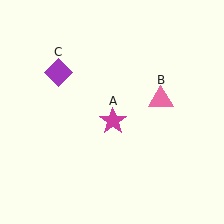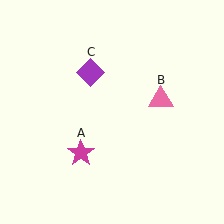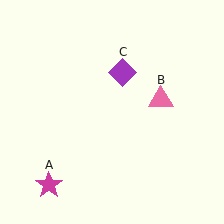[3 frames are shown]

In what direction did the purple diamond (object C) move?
The purple diamond (object C) moved right.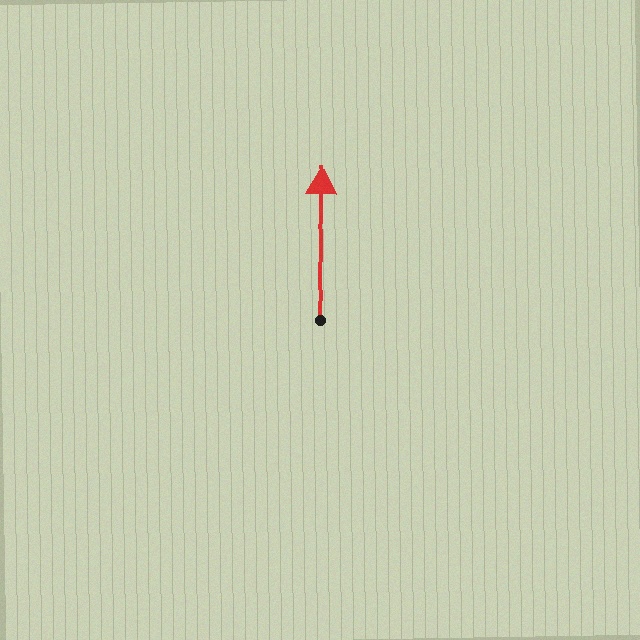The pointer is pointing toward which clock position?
Roughly 12 o'clock.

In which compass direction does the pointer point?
North.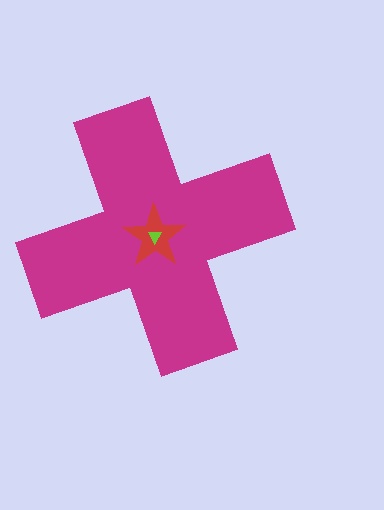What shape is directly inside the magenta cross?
The red star.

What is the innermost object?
The lime triangle.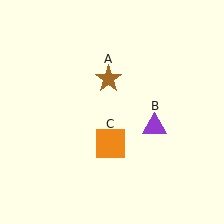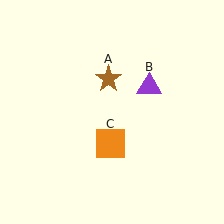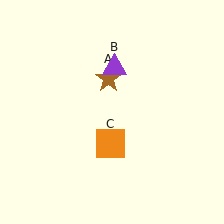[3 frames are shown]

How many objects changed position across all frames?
1 object changed position: purple triangle (object B).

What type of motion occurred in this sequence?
The purple triangle (object B) rotated counterclockwise around the center of the scene.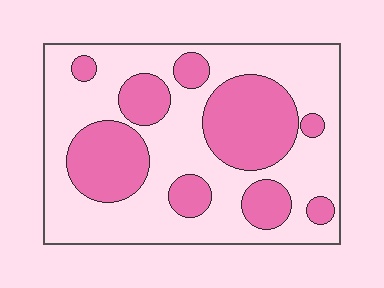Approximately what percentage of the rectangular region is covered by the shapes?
Approximately 35%.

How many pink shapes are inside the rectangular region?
9.